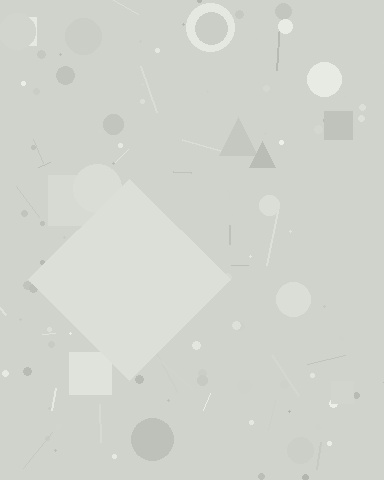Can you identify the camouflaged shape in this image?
The camouflaged shape is a diamond.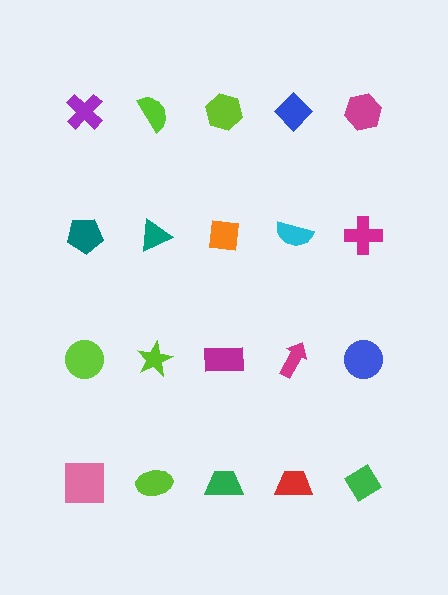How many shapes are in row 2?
5 shapes.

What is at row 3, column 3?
A magenta rectangle.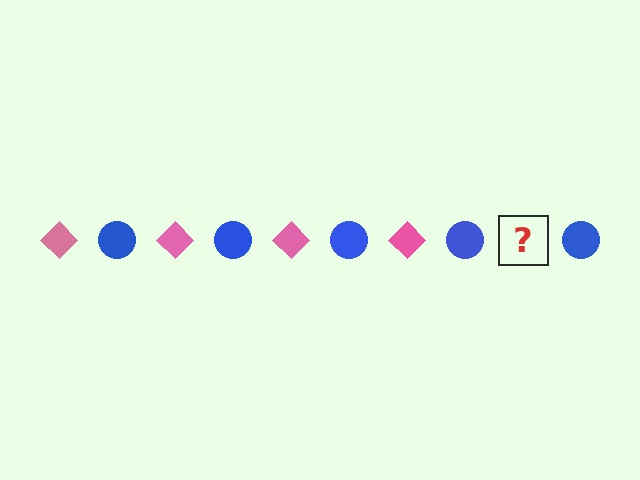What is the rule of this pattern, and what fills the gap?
The rule is that the pattern alternates between pink diamond and blue circle. The gap should be filled with a pink diamond.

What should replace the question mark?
The question mark should be replaced with a pink diamond.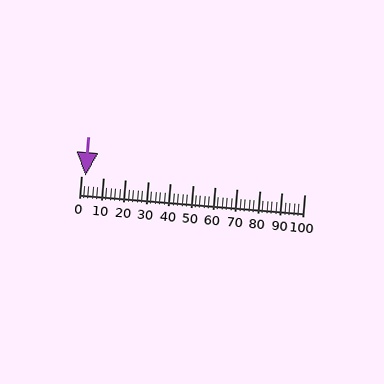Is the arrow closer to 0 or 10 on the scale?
The arrow is closer to 0.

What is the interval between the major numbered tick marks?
The major tick marks are spaced 10 units apart.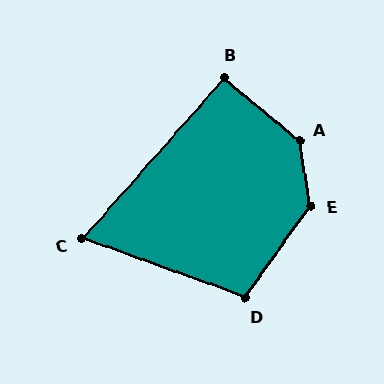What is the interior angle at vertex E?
Approximately 136 degrees (obtuse).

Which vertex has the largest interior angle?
A, at approximately 140 degrees.